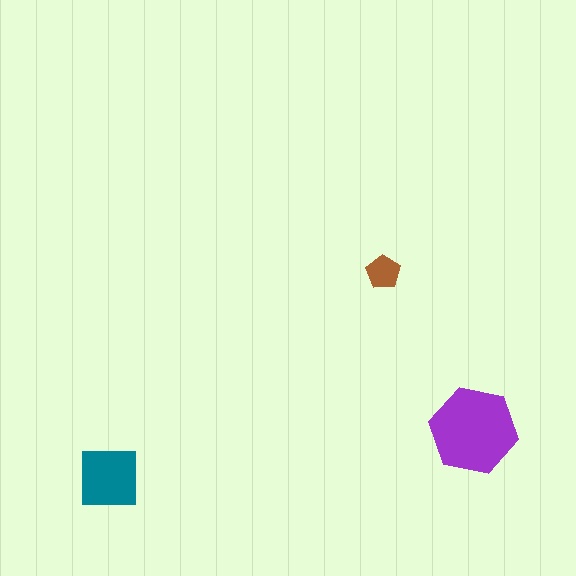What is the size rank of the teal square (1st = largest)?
2nd.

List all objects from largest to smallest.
The purple hexagon, the teal square, the brown pentagon.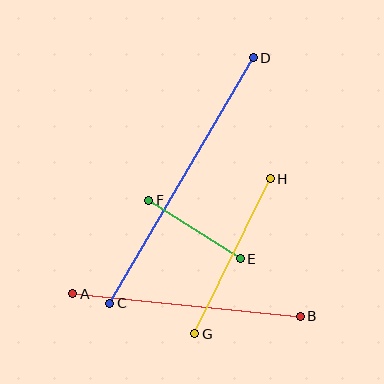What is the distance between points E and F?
The distance is approximately 109 pixels.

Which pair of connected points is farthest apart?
Points C and D are farthest apart.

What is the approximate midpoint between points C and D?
The midpoint is at approximately (182, 181) pixels.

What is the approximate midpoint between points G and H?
The midpoint is at approximately (233, 256) pixels.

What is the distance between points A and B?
The distance is approximately 229 pixels.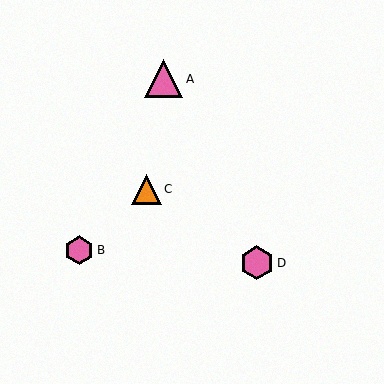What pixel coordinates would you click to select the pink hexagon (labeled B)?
Click at (79, 250) to select the pink hexagon B.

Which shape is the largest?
The pink triangle (labeled A) is the largest.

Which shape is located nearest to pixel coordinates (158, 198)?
The orange triangle (labeled C) at (147, 189) is nearest to that location.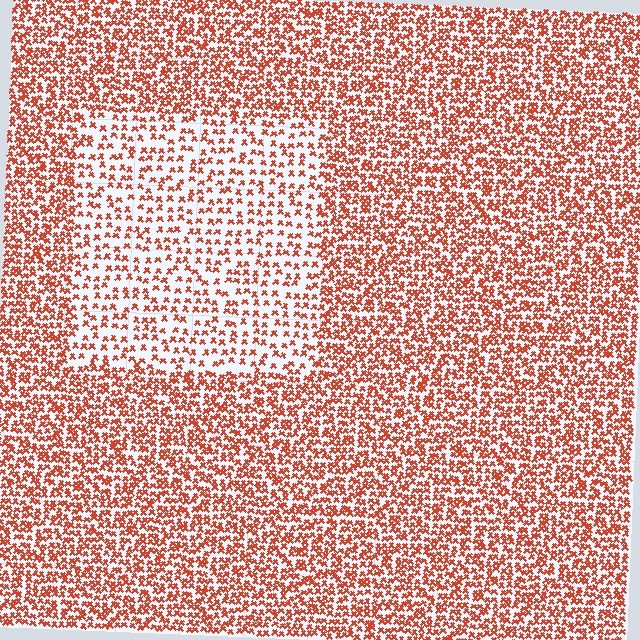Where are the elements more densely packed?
The elements are more densely packed outside the rectangle boundary.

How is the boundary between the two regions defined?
The boundary is defined by a change in element density (approximately 2.0x ratio). All elements are the same color, size, and shape.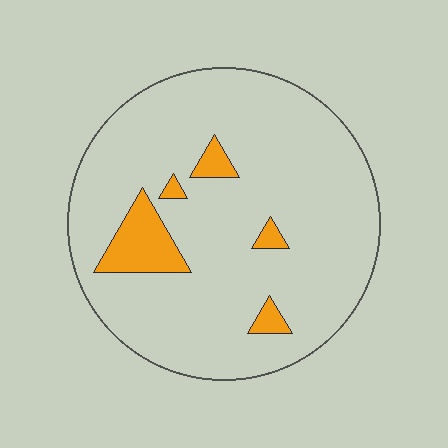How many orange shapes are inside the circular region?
5.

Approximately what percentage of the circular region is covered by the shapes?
Approximately 10%.